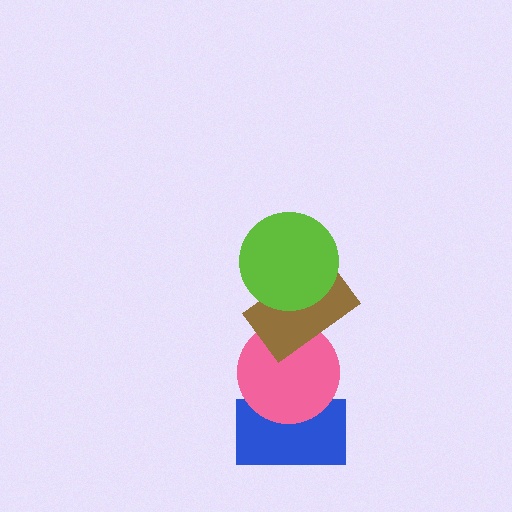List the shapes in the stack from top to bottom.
From top to bottom: the lime circle, the brown rectangle, the pink circle, the blue rectangle.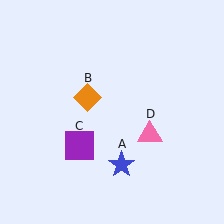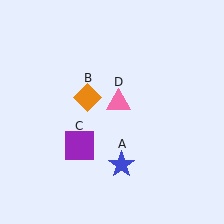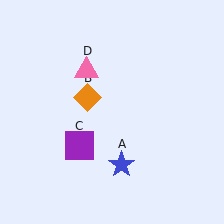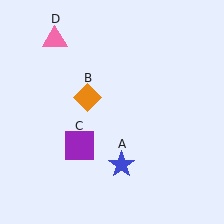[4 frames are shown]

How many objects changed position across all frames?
1 object changed position: pink triangle (object D).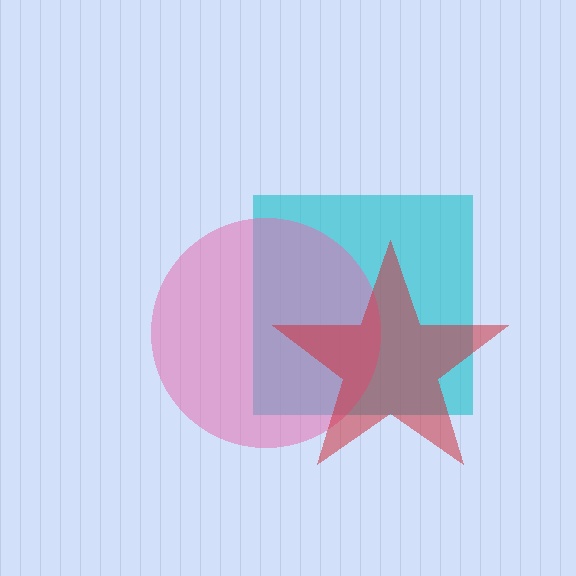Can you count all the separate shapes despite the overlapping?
Yes, there are 3 separate shapes.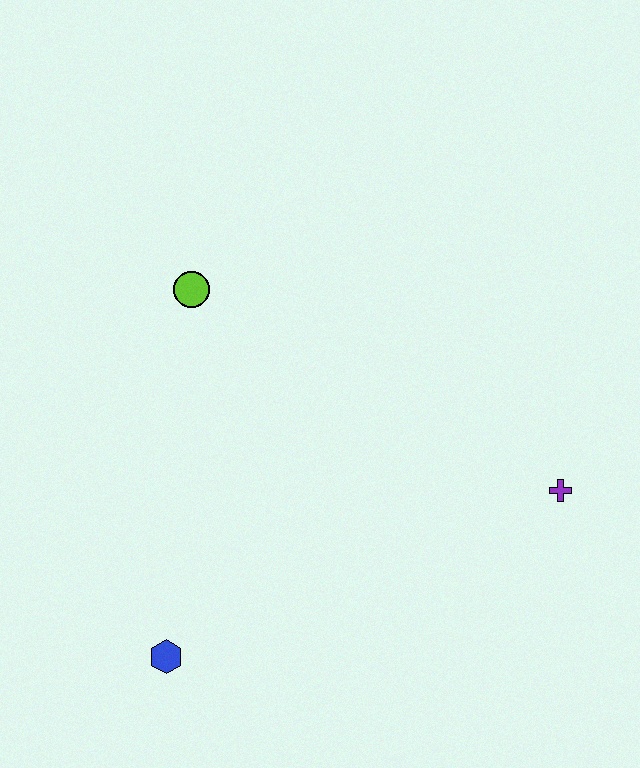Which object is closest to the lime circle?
The blue hexagon is closest to the lime circle.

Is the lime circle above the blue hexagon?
Yes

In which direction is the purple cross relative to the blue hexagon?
The purple cross is to the right of the blue hexagon.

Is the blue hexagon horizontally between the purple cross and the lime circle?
No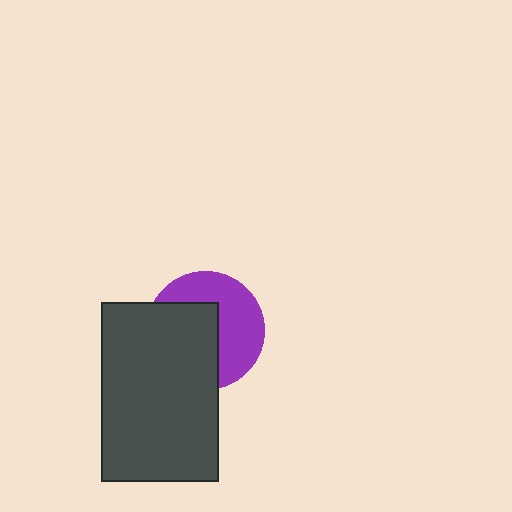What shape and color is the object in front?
The object in front is a dark gray rectangle.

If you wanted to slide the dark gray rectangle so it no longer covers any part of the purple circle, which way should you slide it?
Slide it toward the lower-left — that is the most direct way to separate the two shapes.